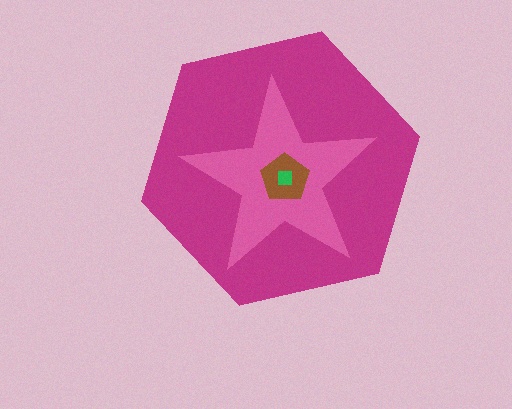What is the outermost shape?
The magenta hexagon.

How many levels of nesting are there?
4.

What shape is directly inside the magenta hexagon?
The pink star.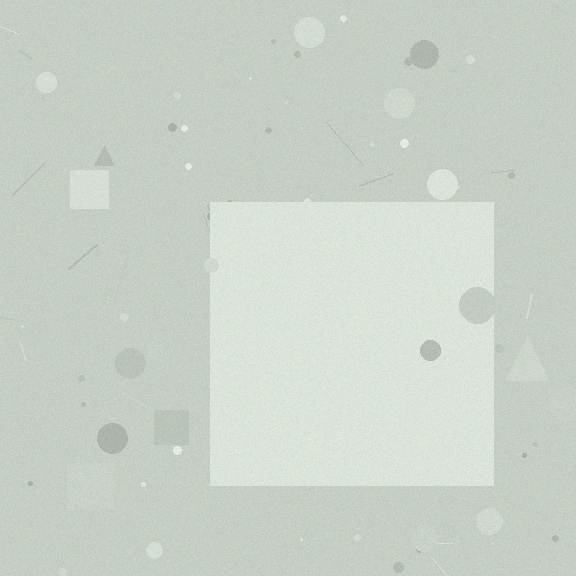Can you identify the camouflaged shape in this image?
The camouflaged shape is a square.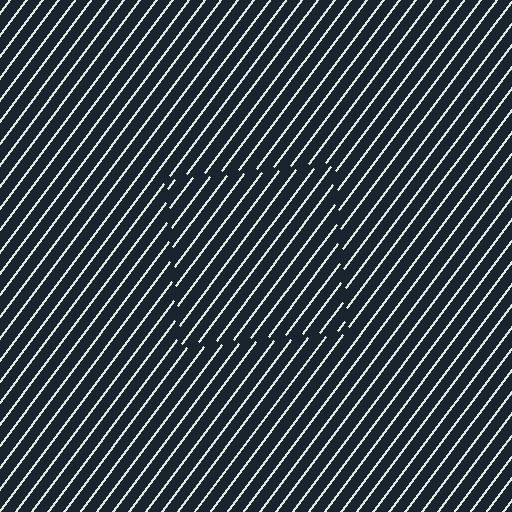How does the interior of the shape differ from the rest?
The interior of the shape contains the same grating, shifted by half a period — the contour is defined by the phase discontinuity where line-ends from the inner and outer gratings abut.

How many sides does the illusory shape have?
4 sides — the line-ends trace a square.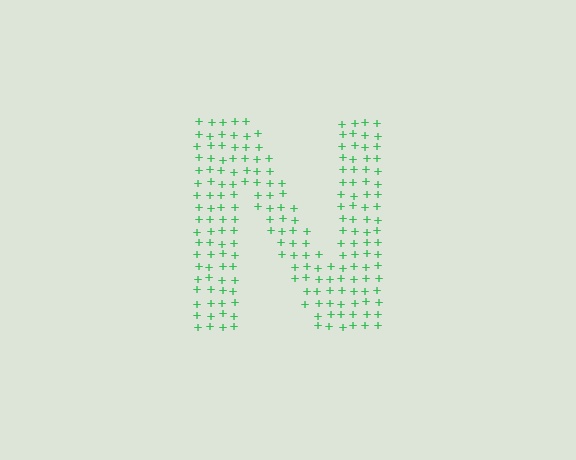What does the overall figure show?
The overall figure shows the letter N.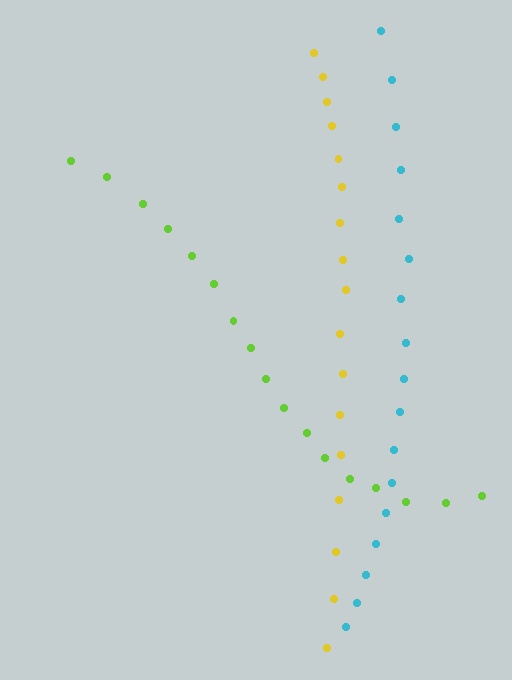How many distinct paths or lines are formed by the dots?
There are 3 distinct paths.